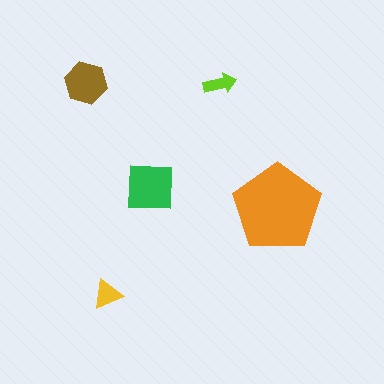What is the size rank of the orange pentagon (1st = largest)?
1st.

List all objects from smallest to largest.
The lime arrow, the yellow triangle, the brown hexagon, the green square, the orange pentagon.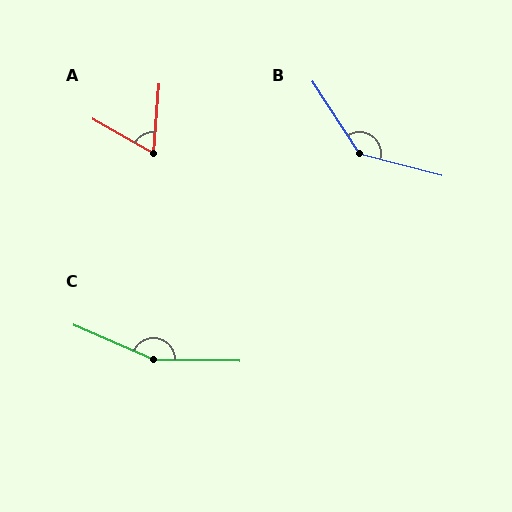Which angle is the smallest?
A, at approximately 65 degrees.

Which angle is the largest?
C, at approximately 158 degrees.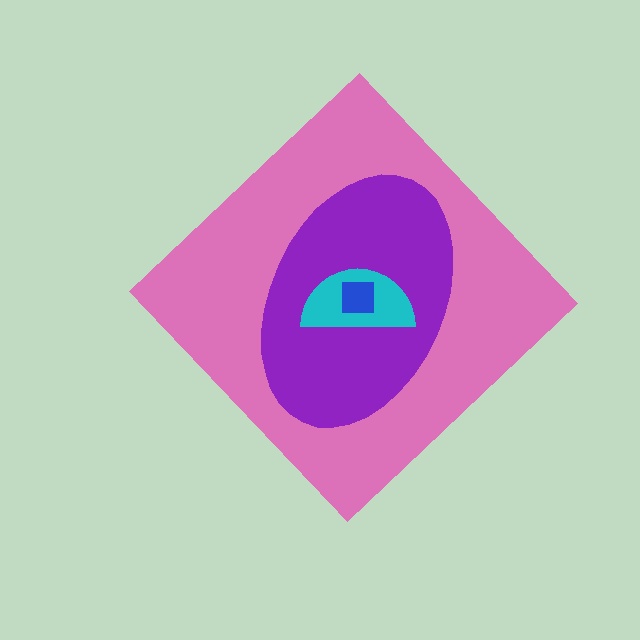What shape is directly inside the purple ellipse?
The cyan semicircle.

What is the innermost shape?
The blue square.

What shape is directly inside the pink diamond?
The purple ellipse.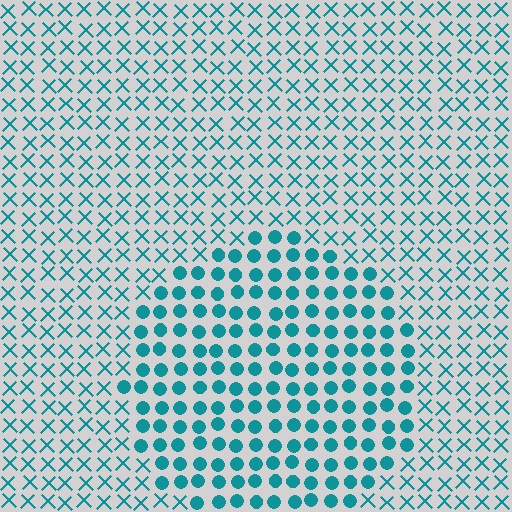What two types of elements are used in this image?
The image uses circles inside the circle region and X marks outside it.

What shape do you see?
I see a circle.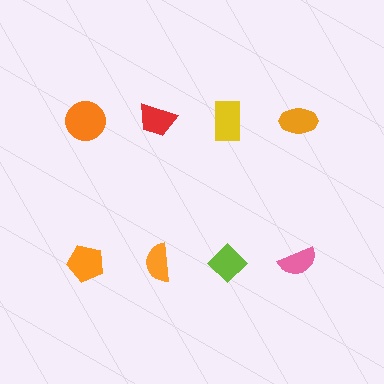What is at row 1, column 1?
An orange circle.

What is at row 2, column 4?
A pink semicircle.